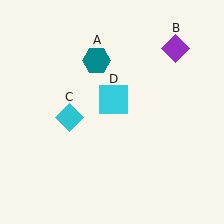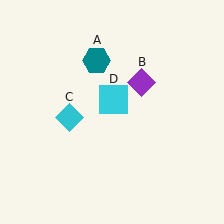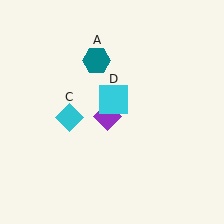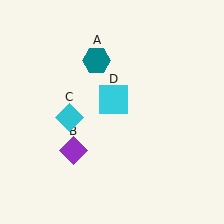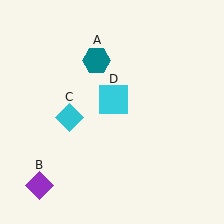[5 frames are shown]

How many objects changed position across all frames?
1 object changed position: purple diamond (object B).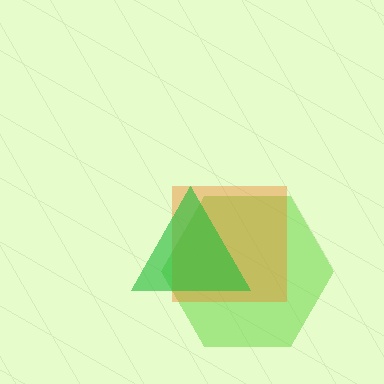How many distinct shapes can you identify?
There are 3 distinct shapes: a lime hexagon, an orange square, a green triangle.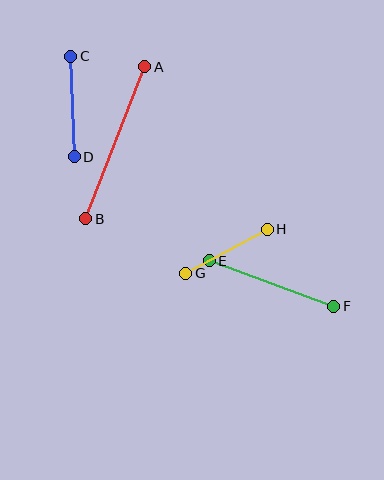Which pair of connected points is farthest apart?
Points A and B are farthest apart.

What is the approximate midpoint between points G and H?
The midpoint is at approximately (227, 251) pixels.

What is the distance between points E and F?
The distance is approximately 133 pixels.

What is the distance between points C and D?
The distance is approximately 101 pixels.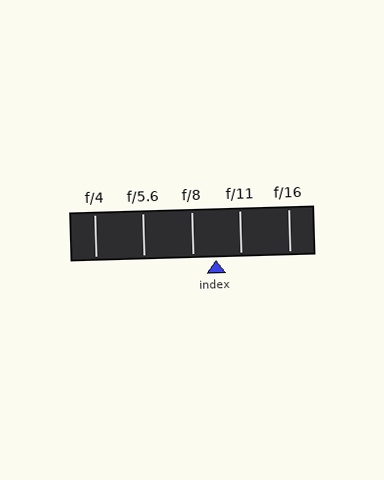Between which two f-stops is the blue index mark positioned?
The index mark is between f/8 and f/11.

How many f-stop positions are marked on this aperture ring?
There are 5 f-stop positions marked.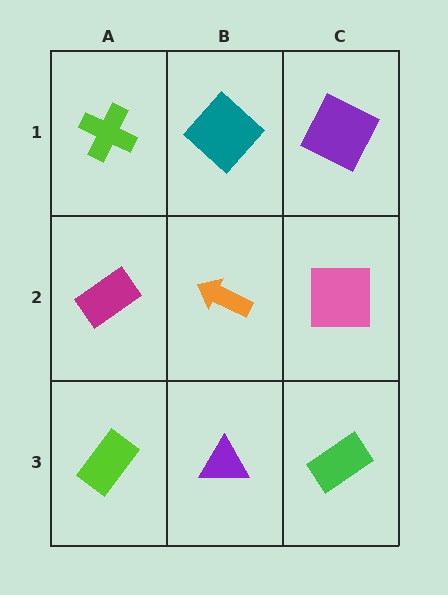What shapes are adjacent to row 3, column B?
An orange arrow (row 2, column B), a lime rectangle (row 3, column A), a green rectangle (row 3, column C).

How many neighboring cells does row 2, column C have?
3.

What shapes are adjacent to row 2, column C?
A purple square (row 1, column C), a green rectangle (row 3, column C), an orange arrow (row 2, column B).